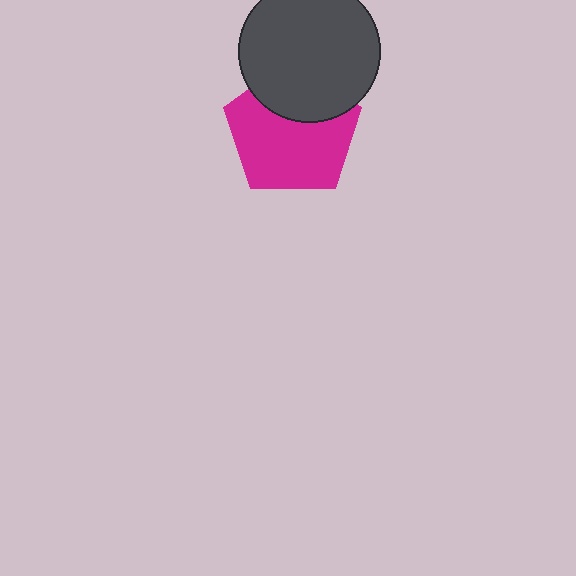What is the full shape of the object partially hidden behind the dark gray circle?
The partially hidden object is a magenta pentagon.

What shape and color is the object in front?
The object in front is a dark gray circle.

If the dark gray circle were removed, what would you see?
You would see the complete magenta pentagon.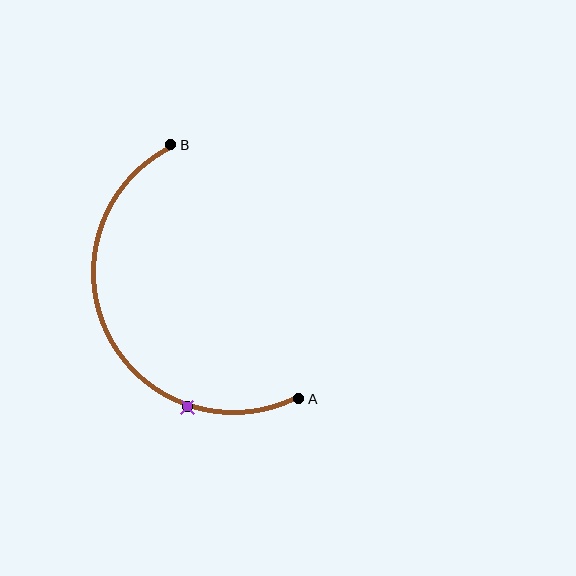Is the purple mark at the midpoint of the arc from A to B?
No. The purple mark lies on the arc but is closer to endpoint A. The arc midpoint would be at the point on the curve equidistant along the arc from both A and B.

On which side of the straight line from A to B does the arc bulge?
The arc bulges to the left of the straight line connecting A and B.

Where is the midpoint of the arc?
The arc midpoint is the point on the curve farthest from the straight line joining A and B. It sits to the left of that line.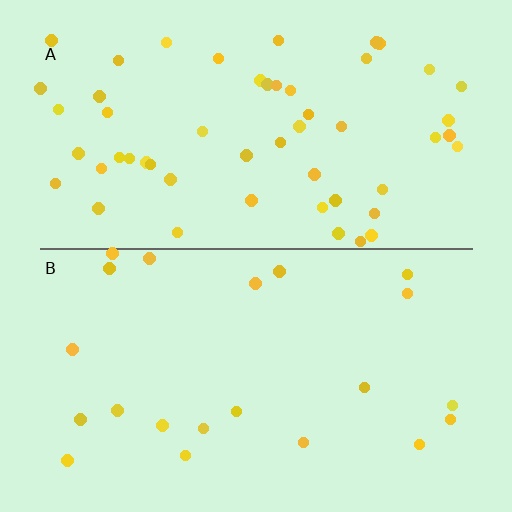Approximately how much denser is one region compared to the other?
Approximately 2.5× — region A over region B.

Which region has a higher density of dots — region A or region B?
A (the top).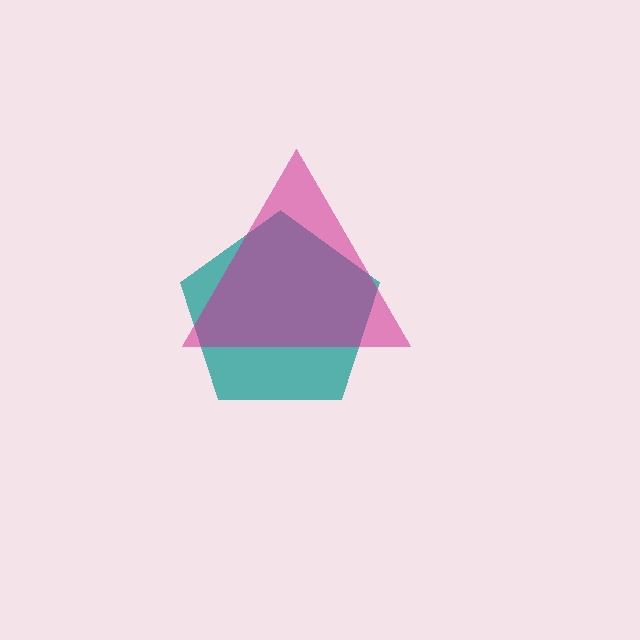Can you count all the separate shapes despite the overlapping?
Yes, there are 2 separate shapes.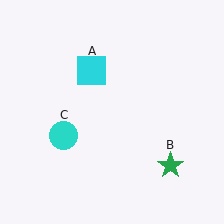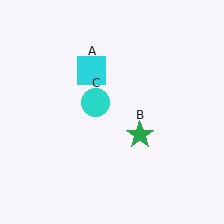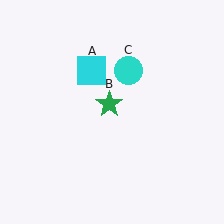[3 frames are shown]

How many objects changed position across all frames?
2 objects changed position: green star (object B), cyan circle (object C).